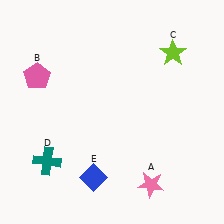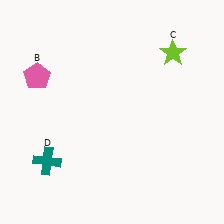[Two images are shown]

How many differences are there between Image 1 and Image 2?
There are 2 differences between the two images.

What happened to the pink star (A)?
The pink star (A) was removed in Image 2. It was in the bottom-right area of Image 1.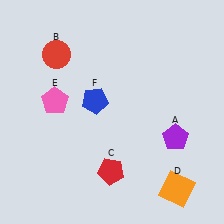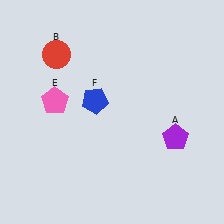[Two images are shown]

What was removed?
The orange square (D), the red pentagon (C) were removed in Image 2.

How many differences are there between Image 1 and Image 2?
There are 2 differences between the two images.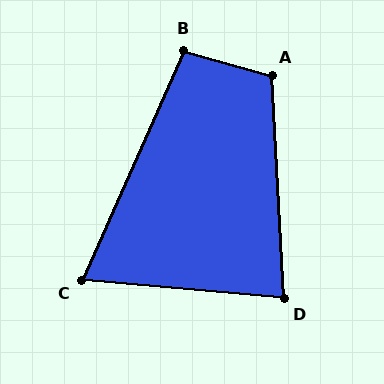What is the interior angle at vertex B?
Approximately 98 degrees (obtuse).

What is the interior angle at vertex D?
Approximately 82 degrees (acute).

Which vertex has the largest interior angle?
A, at approximately 109 degrees.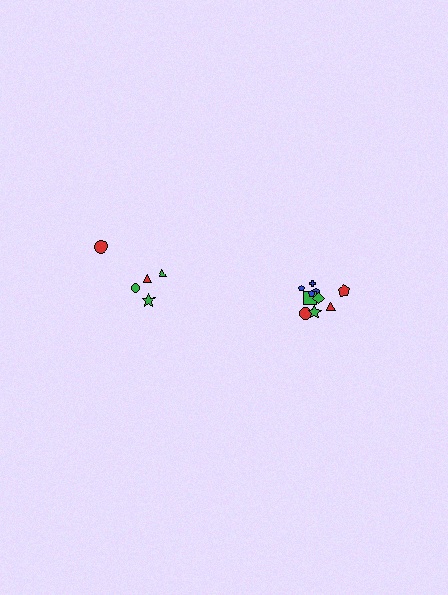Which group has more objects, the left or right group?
The right group.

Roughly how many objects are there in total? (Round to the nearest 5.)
Roughly 15 objects in total.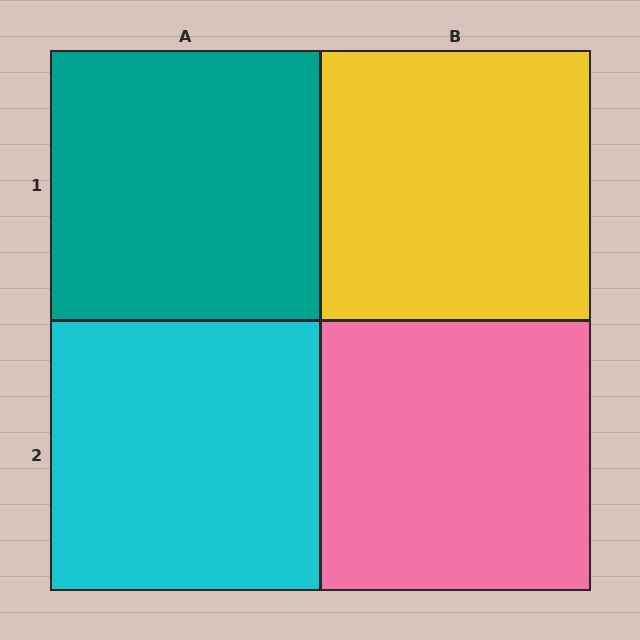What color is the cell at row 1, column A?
Teal.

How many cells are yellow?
1 cell is yellow.